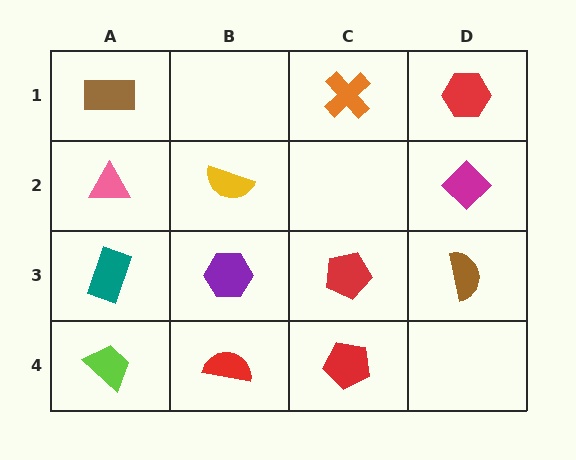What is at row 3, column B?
A purple hexagon.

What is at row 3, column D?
A brown semicircle.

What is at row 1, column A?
A brown rectangle.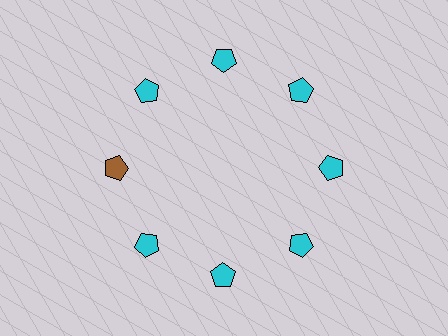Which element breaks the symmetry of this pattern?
The brown pentagon at roughly the 9 o'clock position breaks the symmetry. All other shapes are cyan pentagons.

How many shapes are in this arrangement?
There are 8 shapes arranged in a ring pattern.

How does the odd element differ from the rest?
It has a different color: brown instead of cyan.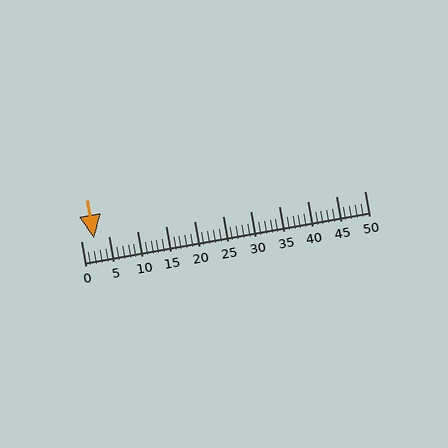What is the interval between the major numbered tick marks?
The major tick marks are spaced 5 units apart.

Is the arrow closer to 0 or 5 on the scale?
The arrow is closer to 0.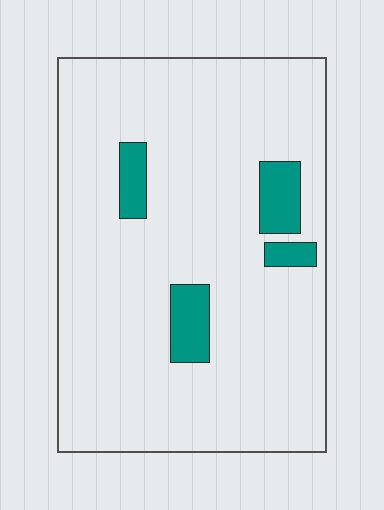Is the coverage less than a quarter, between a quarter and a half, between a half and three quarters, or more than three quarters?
Less than a quarter.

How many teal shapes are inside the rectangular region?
4.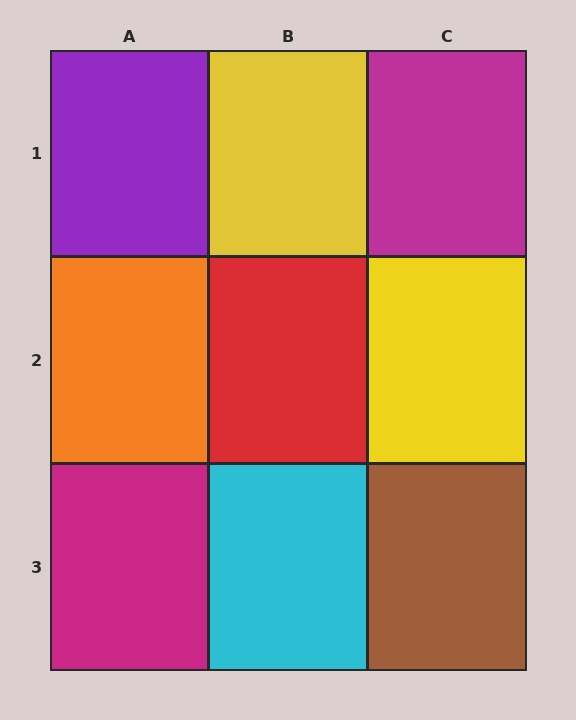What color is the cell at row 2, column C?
Yellow.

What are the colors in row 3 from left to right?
Magenta, cyan, brown.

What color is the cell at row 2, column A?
Orange.